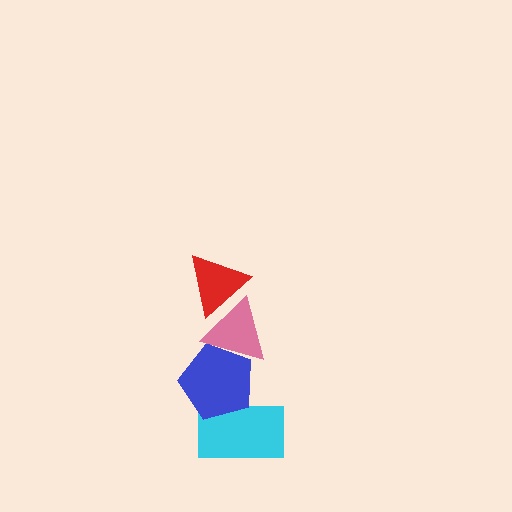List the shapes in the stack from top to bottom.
From top to bottom: the red triangle, the pink triangle, the blue pentagon, the cyan rectangle.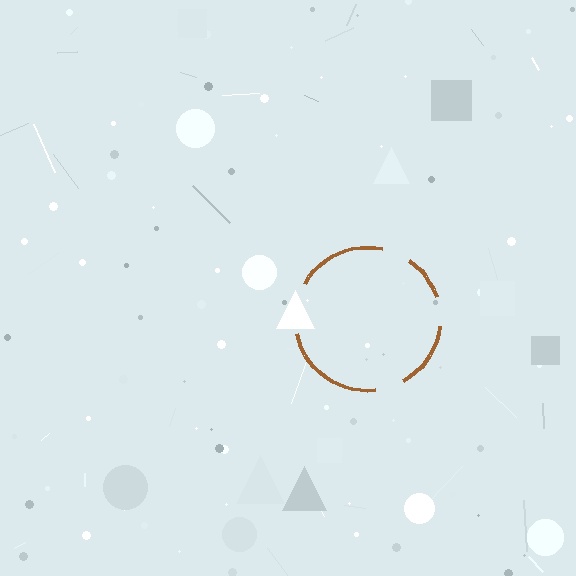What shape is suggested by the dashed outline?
The dashed outline suggests a circle.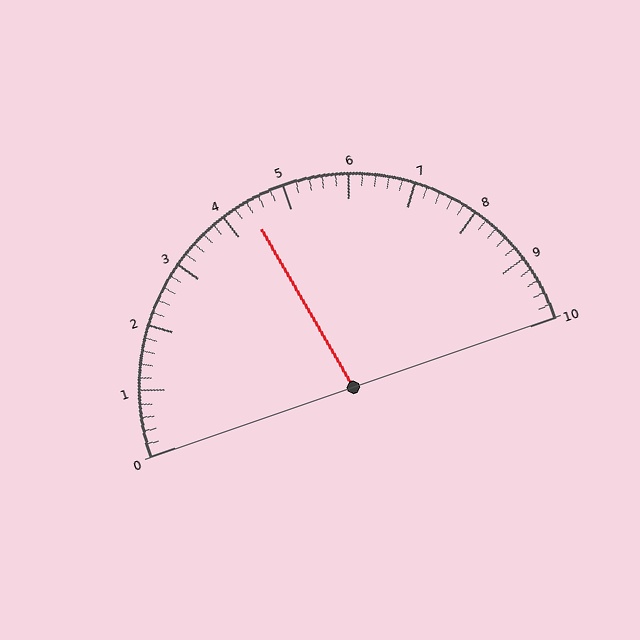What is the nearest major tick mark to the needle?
The nearest major tick mark is 4.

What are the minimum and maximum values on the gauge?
The gauge ranges from 0 to 10.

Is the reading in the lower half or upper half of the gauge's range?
The reading is in the lower half of the range (0 to 10).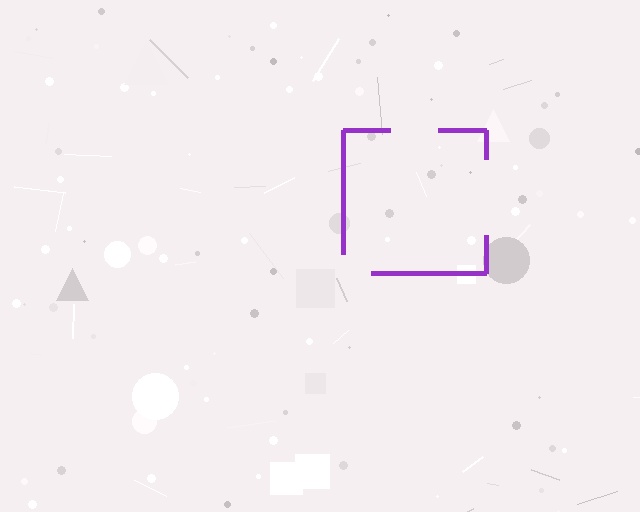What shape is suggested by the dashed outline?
The dashed outline suggests a square.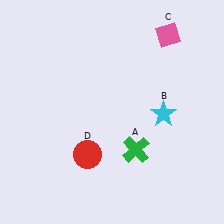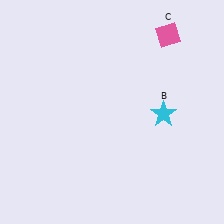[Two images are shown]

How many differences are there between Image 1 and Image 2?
There are 2 differences between the two images.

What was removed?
The green cross (A), the red circle (D) were removed in Image 2.